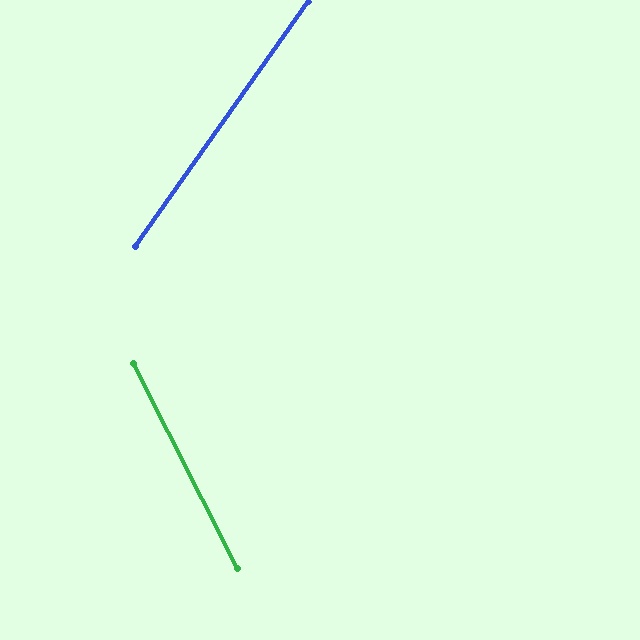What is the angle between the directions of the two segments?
Approximately 62 degrees.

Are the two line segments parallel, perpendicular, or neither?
Neither parallel nor perpendicular — they differ by about 62°.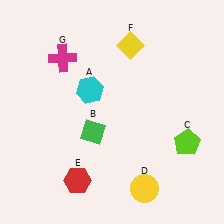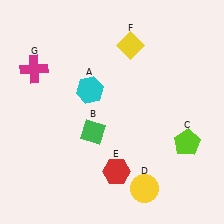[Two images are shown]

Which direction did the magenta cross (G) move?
The magenta cross (G) moved left.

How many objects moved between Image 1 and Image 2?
2 objects moved between the two images.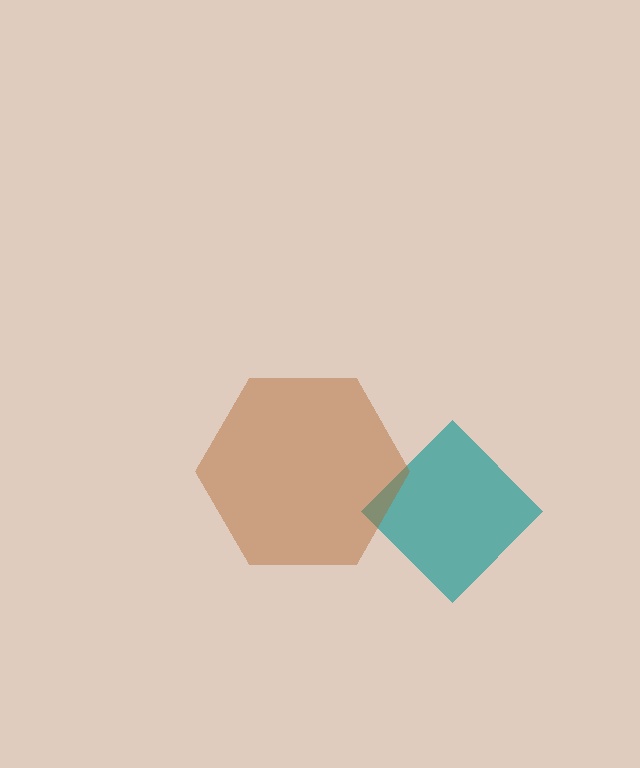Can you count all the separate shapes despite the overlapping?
Yes, there are 2 separate shapes.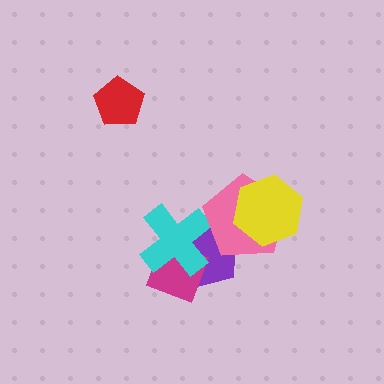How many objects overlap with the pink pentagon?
3 objects overlap with the pink pentagon.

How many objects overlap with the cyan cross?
3 objects overlap with the cyan cross.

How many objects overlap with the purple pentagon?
3 objects overlap with the purple pentagon.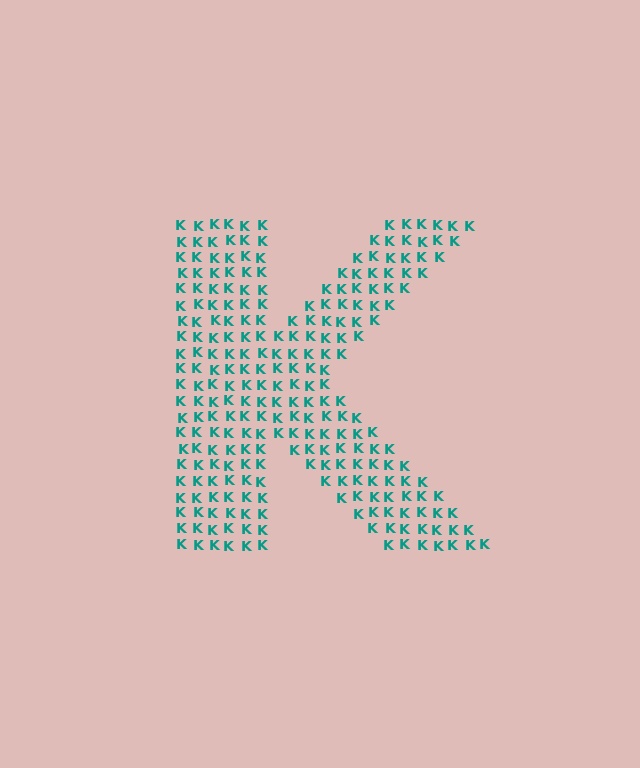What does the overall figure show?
The overall figure shows the letter K.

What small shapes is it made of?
It is made of small letter K's.